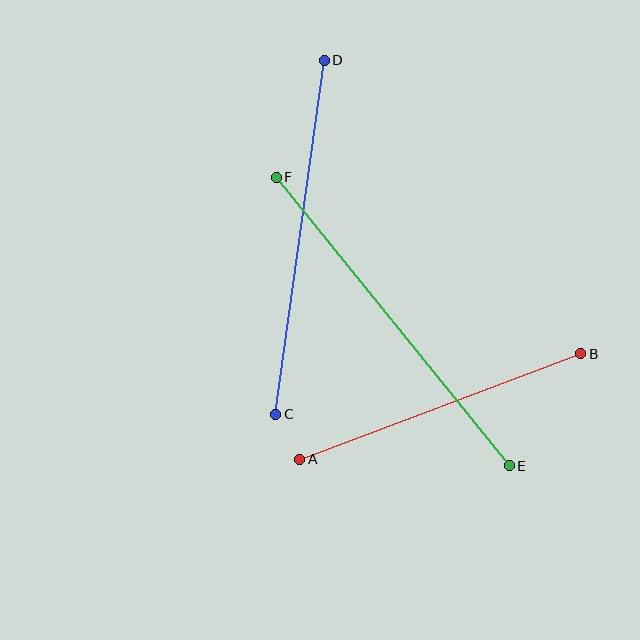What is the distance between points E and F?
The distance is approximately 371 pixels.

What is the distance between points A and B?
The distance is approximately 300 pixels.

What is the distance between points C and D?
The distance is approximately 357 pixels.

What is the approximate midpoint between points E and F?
The midpoint is at approximately (393, 321) pixels.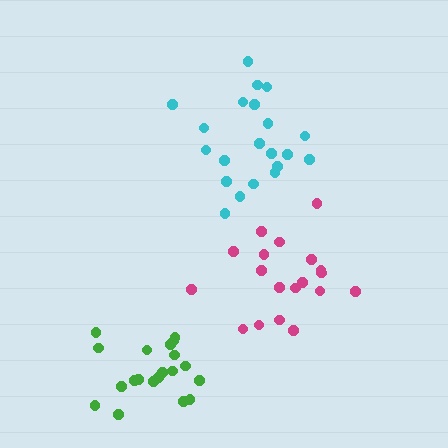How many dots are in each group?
Group 1: 19 dots, Group 2: 21 dots, Group 3: 20 dots (60 total).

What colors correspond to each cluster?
The clusters are colored: magenta, cyan, green.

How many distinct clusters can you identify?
There are 3 distinct clusters.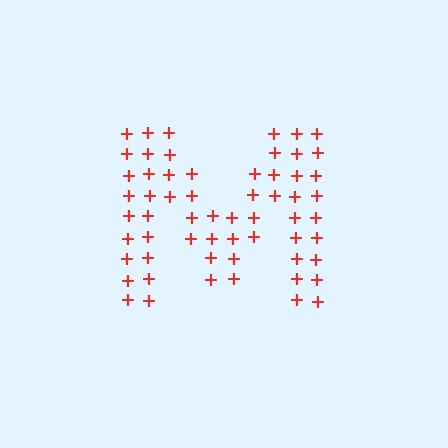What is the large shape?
The large shape is the letter M.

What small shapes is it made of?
It is made of small plus signs.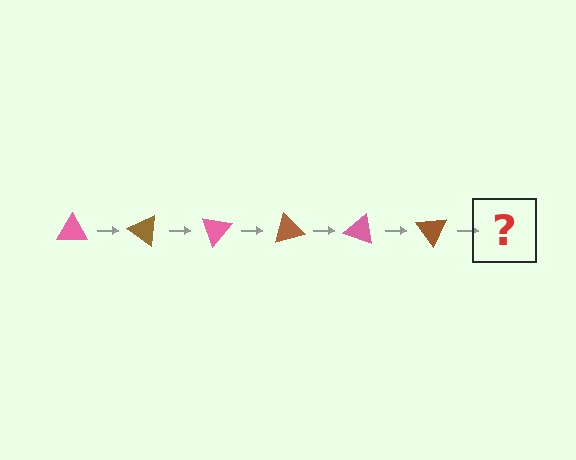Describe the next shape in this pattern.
It should be a pink triangle, rotated 210 degrees from the start.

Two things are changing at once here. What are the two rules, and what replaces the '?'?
The two rules are that it rotates 35 degrees each step and the color cycles through pink and brown. The '?' should be a pink triangle, rotated 210 degrees from the start.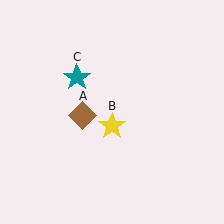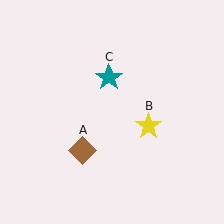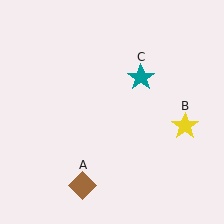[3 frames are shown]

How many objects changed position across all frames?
3 objects changed position: brown diamond (object A), yellow star (object B), teal star (object C).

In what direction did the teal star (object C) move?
The teal star (object C) moved right.